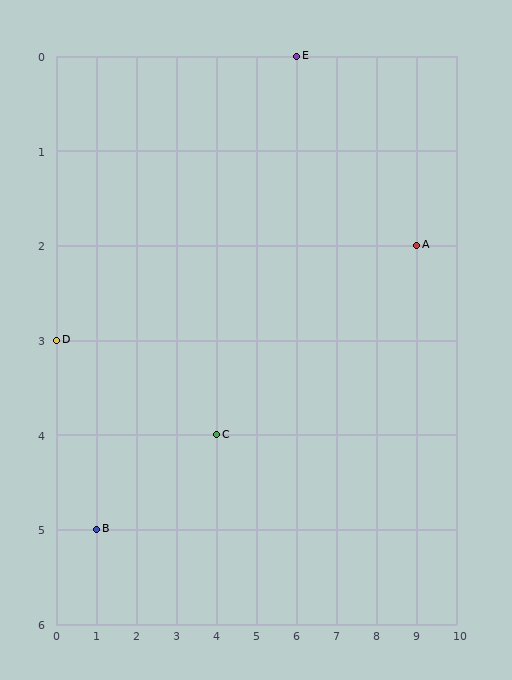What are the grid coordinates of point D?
Point D is at grid coordinates (0, 3).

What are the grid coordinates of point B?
Point B is at grid coordinates (1, 5).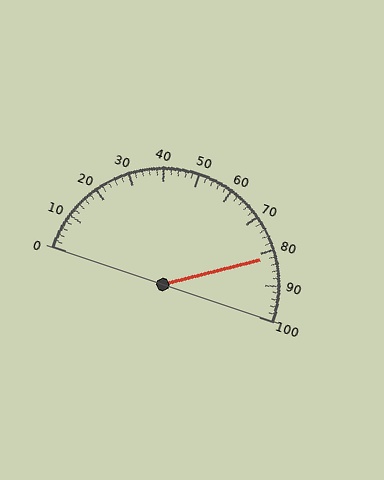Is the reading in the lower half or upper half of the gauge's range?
The reading is in the upper half of the range (0 to 100).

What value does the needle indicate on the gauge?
The needle indicates approximately 82.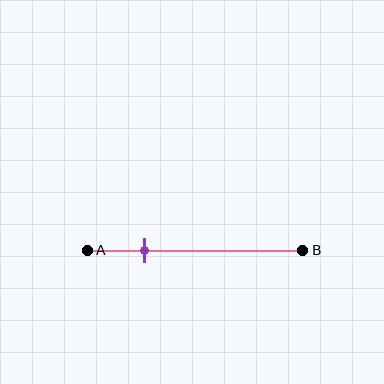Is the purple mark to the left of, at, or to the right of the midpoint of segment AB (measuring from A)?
The purple mark is to the left of the midpoint of segment AB.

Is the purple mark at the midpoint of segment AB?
No, the mark is at about 25% from A, not at the 50% midpoint.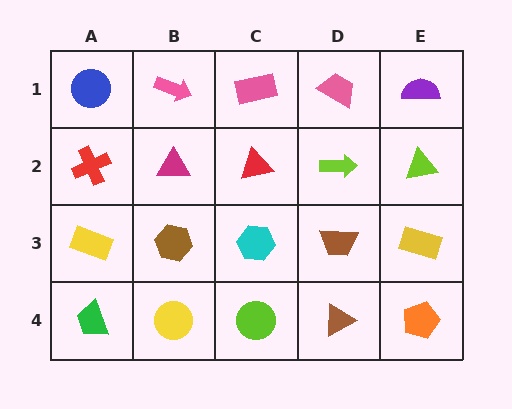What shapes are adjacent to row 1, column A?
A red cross (row 2, column A), a pink arrow (row 1, column B).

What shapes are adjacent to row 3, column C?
A red triangle (row 2, column C), a lime circle (row 4, column C), a brown hexagon (row 3, column B), a brown trapezoid (row 3, column D).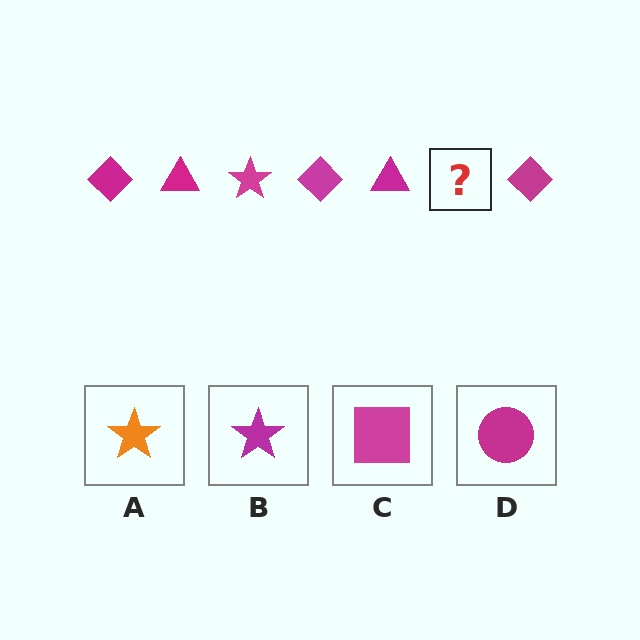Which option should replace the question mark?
Option B.